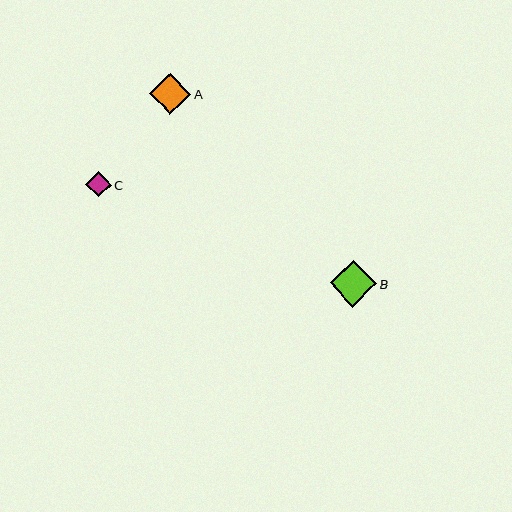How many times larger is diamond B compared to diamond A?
Diamond B is approximately 1.1 times the size of diamond A.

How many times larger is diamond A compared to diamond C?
Diamond A is approximately 1.6 times the size of diamond C.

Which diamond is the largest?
Diamond B is the largest with a size of approximately 47 pixels.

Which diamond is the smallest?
Diamond C is the smallest with a size of approximately 25 pixels.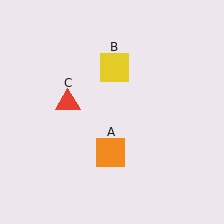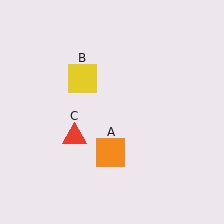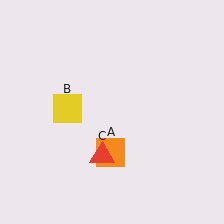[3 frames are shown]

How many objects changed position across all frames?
2 objects changed position: yellow square (object B), red triangle (object C).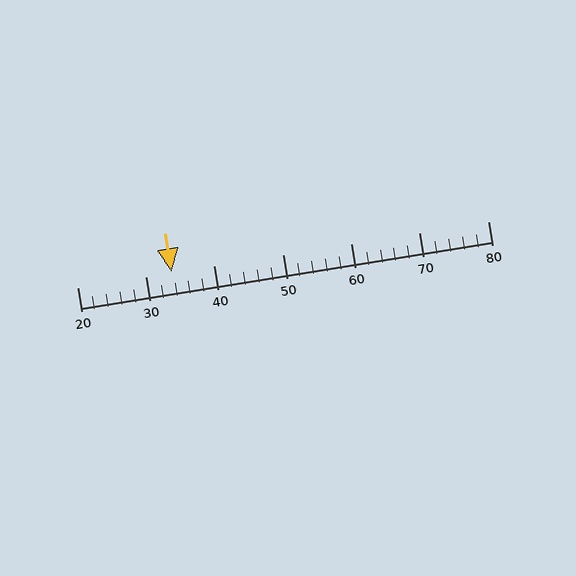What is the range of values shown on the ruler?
The ruler shows values from 20 to 80.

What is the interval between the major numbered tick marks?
The major tick marks are spaced 10 units apart.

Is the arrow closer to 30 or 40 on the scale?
The arrow is closer to 30.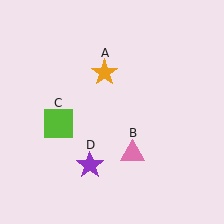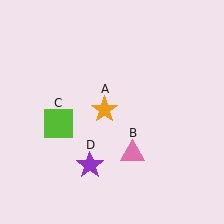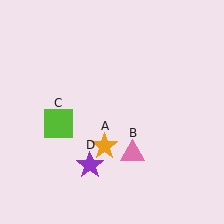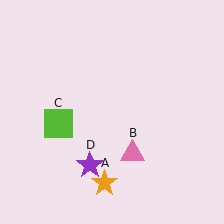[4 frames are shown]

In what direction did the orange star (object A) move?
The orange star (object A) moved down.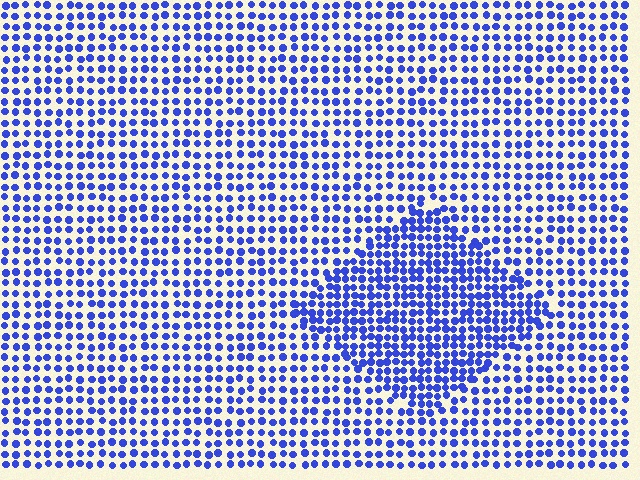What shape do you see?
I see a diamond.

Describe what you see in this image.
The image contains small blue elements arranged at two different densities. A diamond-shaped region is visible where the elements are more densely packed than the surrounding area.